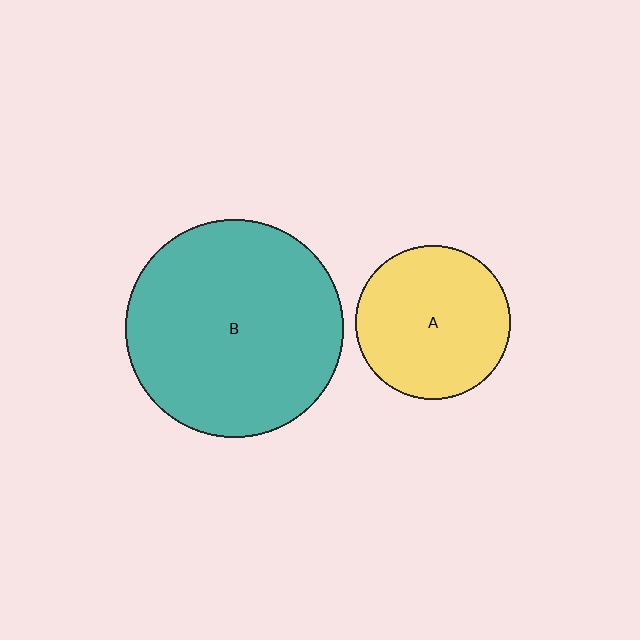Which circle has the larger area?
Circle B (teal).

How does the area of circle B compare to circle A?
Approximately 2.0 times.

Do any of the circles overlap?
No, none of the circles overlap.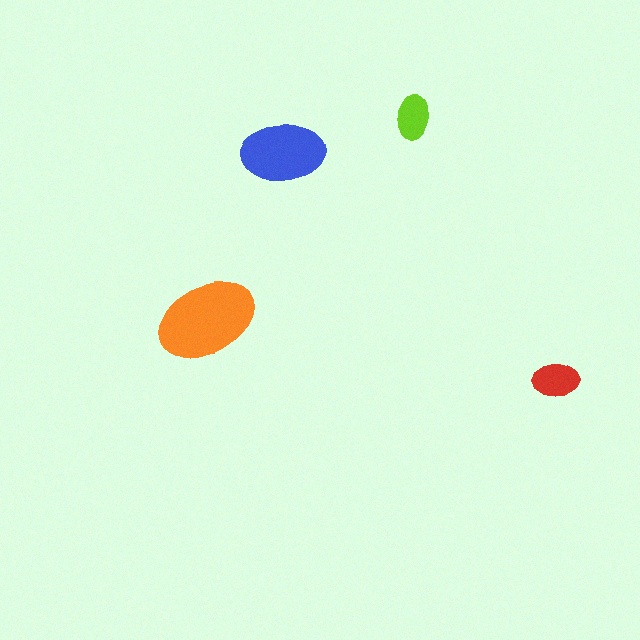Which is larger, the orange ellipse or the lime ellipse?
The orange one.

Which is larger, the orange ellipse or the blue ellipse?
The orange one.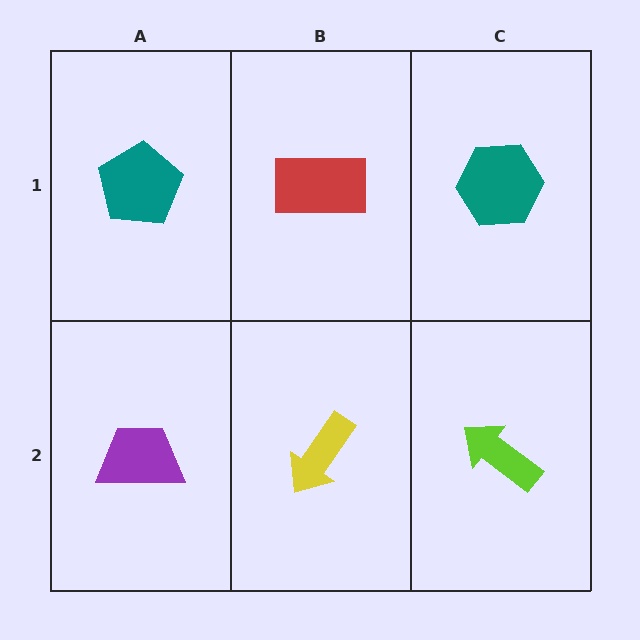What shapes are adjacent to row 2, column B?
A red rectangle (row 1, column B), a purple trapezoid (row 2, column A), a lime arrow (row 2, column C).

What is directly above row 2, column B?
A red rectangle.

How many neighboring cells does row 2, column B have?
3.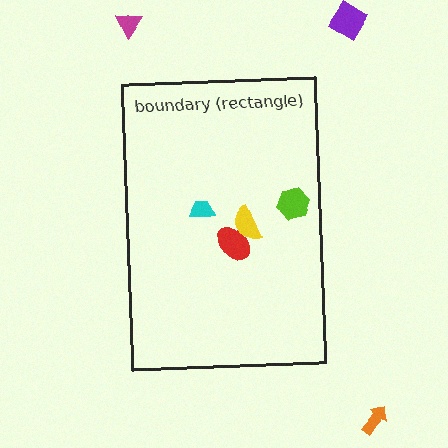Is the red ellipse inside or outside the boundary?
Inside.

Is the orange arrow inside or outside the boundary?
Outside.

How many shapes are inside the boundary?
4 inside, 3 outside.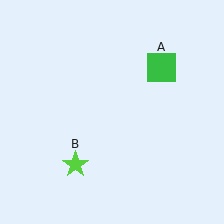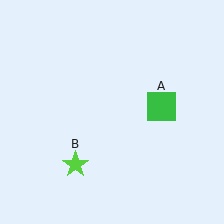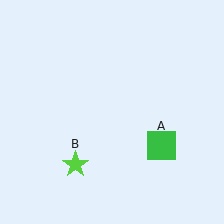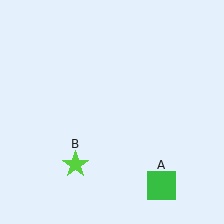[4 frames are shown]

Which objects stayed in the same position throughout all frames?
Lime star (object B) remained stationary.